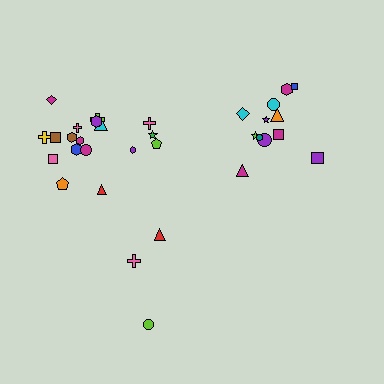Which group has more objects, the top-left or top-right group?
The top-left group.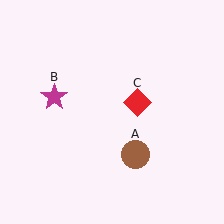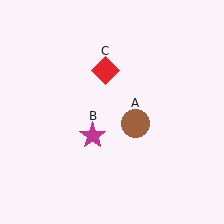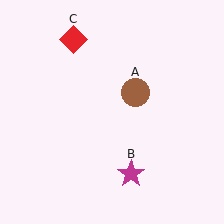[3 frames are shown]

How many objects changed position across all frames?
3 objects changed position: brown circle (object A), magenta star (object B), red diamond (object C).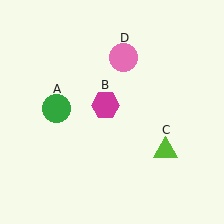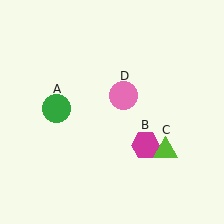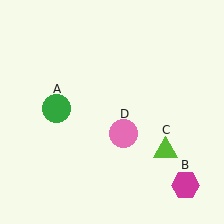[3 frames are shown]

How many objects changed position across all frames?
2 objects changed position: magenta hexagon (object B), pink circle (object D).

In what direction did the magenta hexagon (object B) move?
The magenta hexagon (object B) moved down and to the right.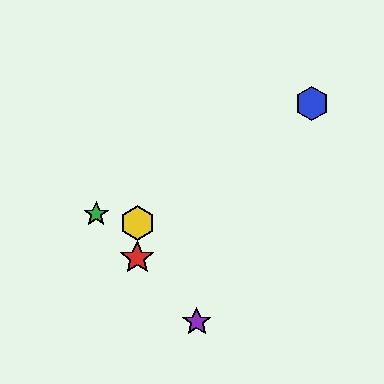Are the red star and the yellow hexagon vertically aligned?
Yes, both are at x≈137.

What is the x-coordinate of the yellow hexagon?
The yellow hexagon is at x≈137.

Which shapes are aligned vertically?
The red star, the yellow hexagon are aligned vertically.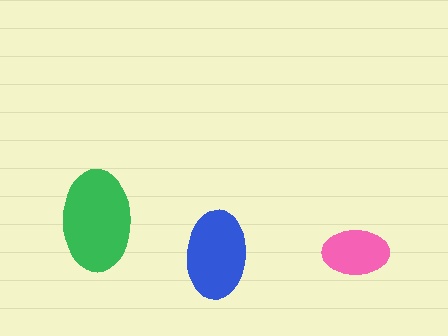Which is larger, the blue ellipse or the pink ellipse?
The blue one.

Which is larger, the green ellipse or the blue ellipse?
The green one.